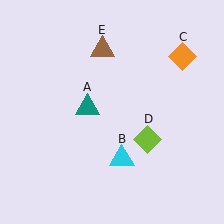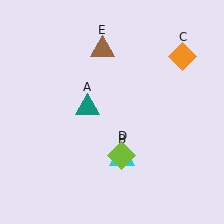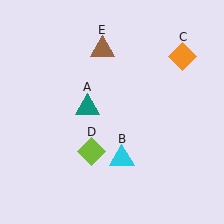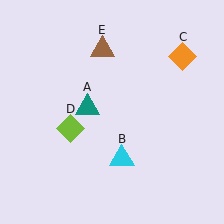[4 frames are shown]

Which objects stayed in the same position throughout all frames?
Teal triangle (object A) and cyan triangle (object B) and orange diamond (object C) and brown triangle (object E) remained stationary.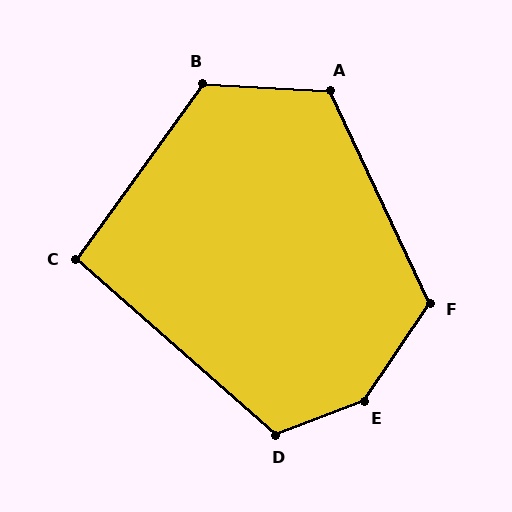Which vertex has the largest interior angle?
E, at approximately 146 degrees.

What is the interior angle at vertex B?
Approximately 122 degrees (obtuse).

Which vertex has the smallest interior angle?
C, at approximately 96 degrees.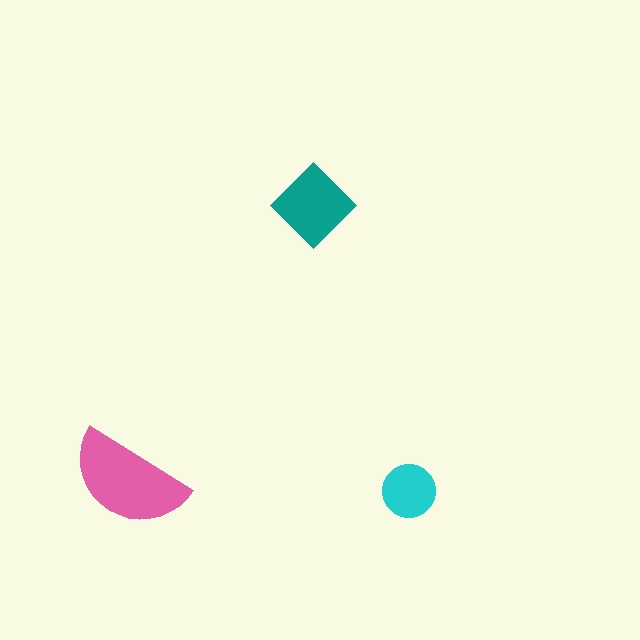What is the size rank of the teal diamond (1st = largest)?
2nd.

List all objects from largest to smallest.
The pink semicircle, the teal diamond, the cyan circle.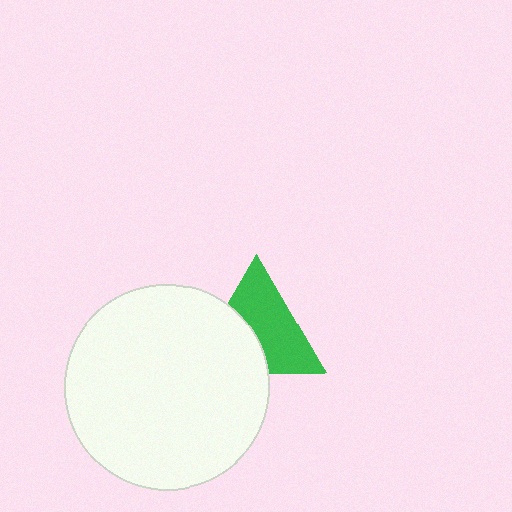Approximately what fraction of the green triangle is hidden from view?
Roughly 39% of the green triangle is hidden behind the white circle.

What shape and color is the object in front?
The object in front is a white circle.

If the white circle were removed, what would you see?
You would see the complete green triangle.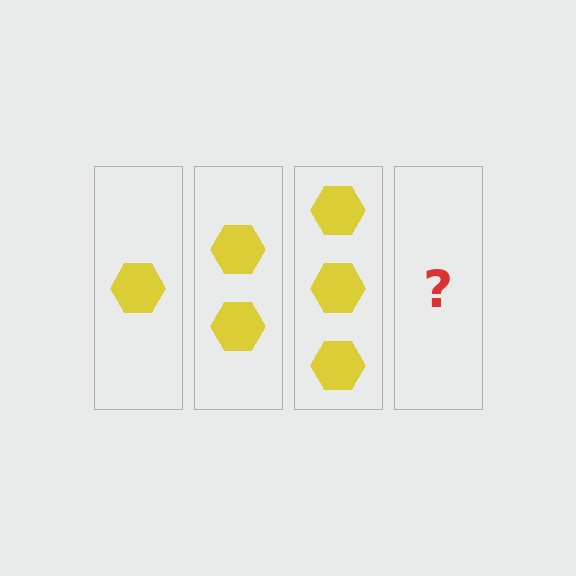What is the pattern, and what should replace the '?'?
The pattern is that each step adds one more hexagon. The '?' should be 4 hexagons.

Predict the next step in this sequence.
The next step is 4 hexagons.